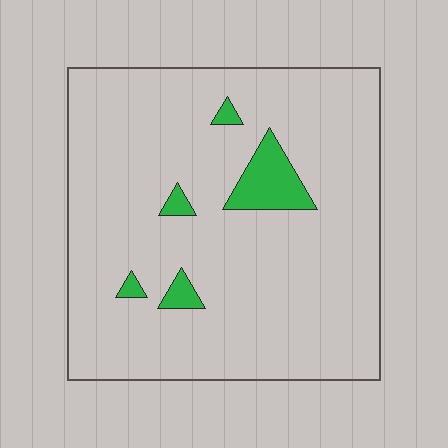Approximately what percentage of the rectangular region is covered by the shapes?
Approximately 5%.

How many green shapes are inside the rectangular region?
5.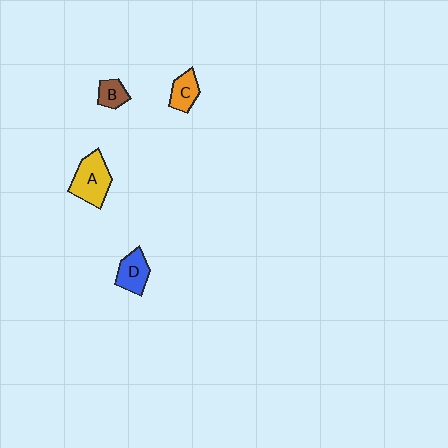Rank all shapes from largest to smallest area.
From largest to smallest: A (yellow), D (blue), C (orange), B (brown).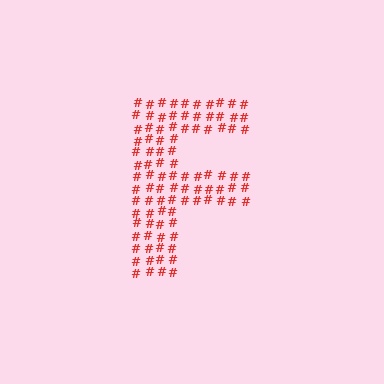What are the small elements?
The small elements are hash symbols.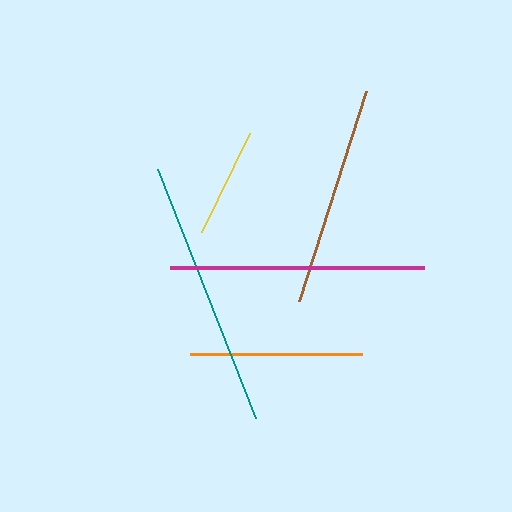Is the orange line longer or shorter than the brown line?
The brown line is longer than the orange line.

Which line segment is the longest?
The teal line is the longest at approximately 267 pixels.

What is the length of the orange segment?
The orange segment is approximately 172 pixels long.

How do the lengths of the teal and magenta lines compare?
The teal and magenta lines are approximately the same length.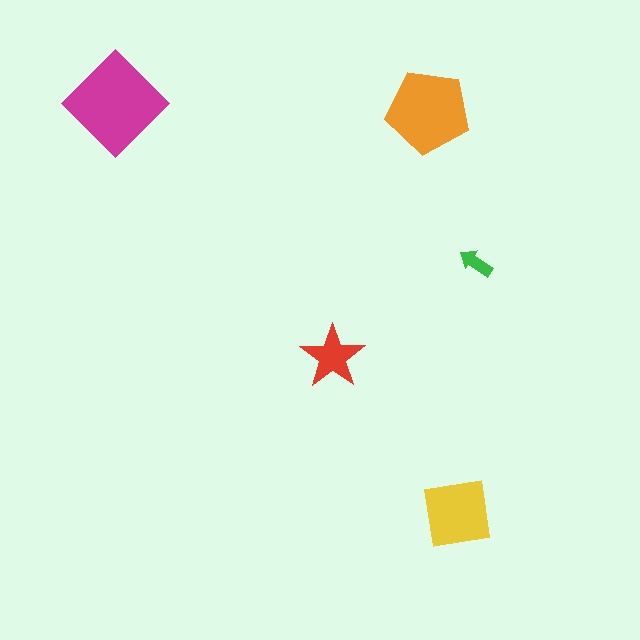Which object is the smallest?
The green arrow.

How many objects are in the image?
There are 5 objects in the image.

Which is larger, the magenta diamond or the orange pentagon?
The magenta diamond.